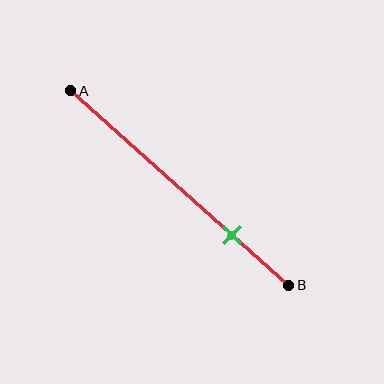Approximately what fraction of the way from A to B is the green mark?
The green mark is approximately 75% of the way from A to B.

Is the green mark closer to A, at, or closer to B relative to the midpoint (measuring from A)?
The green mark is closer to point B than the midpoint of segment AB.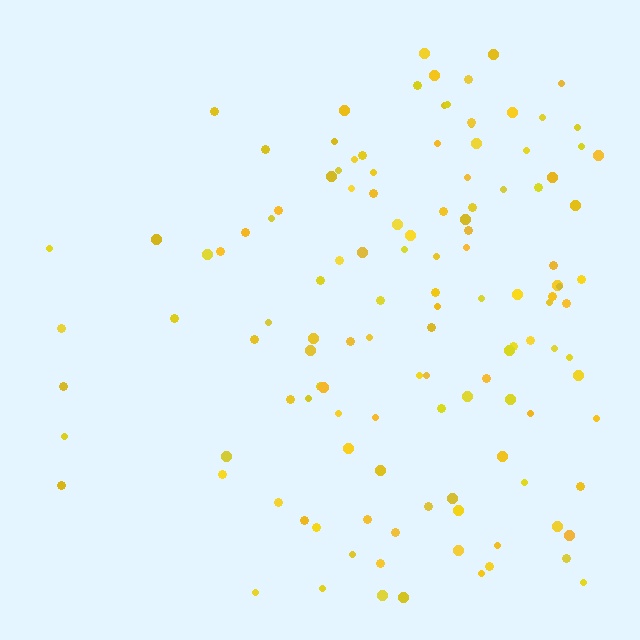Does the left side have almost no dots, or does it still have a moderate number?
Still a moderate number, just noticeably fewer than the right.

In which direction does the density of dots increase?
From left to right, with the right side densest.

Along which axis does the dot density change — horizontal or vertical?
Horizontal.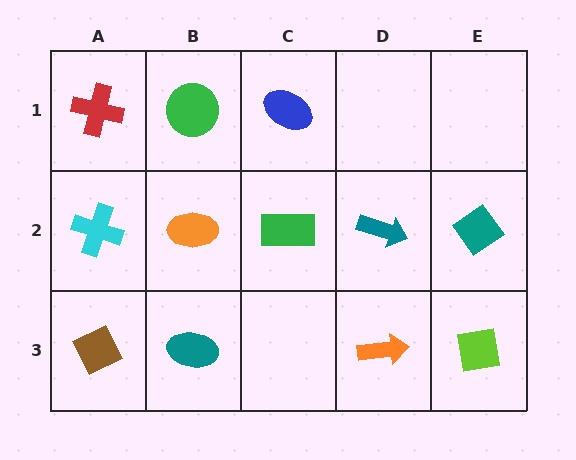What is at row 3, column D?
An orange arrow.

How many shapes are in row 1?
3 shapes.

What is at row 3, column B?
A teal ellipse.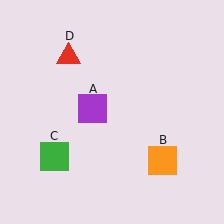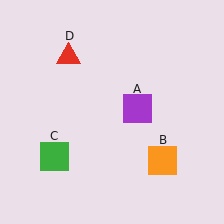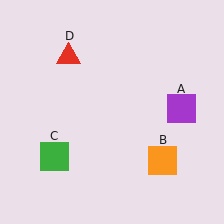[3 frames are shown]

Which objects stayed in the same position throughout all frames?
Orange square (object B) and green square (object C) and red triangle (object D) remained stationary.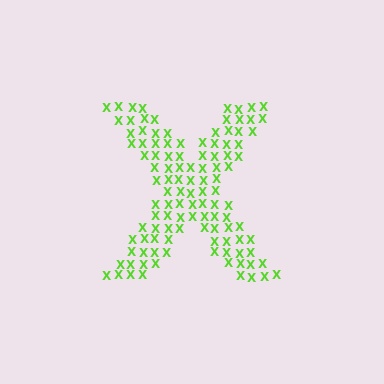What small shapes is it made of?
It is made of small letter X's.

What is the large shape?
The large shape is the letter X.